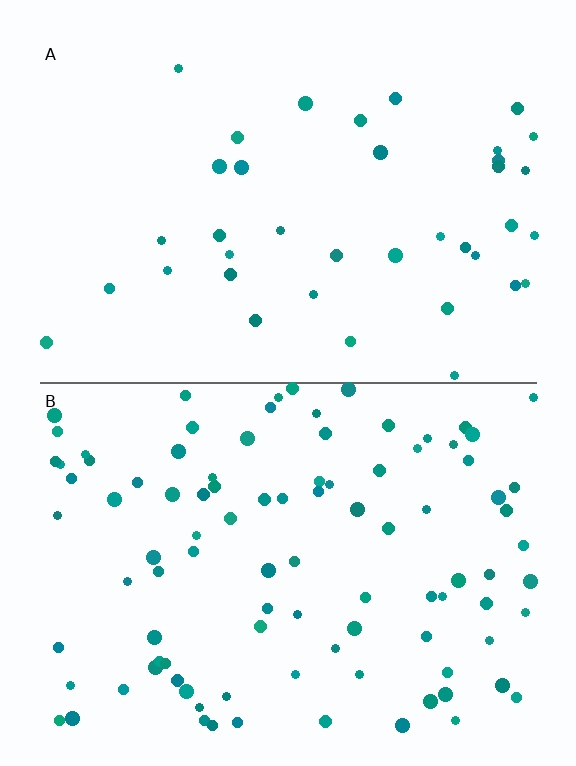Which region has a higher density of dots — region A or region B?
B (the bottom).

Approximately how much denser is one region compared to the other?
Approximately 2.5× — region B over region A.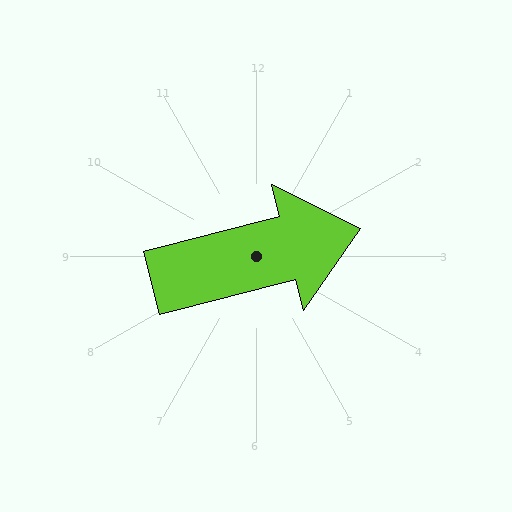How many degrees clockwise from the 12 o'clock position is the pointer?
Approximately 75 degrees.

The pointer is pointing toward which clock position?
Roughly 3 o'clock.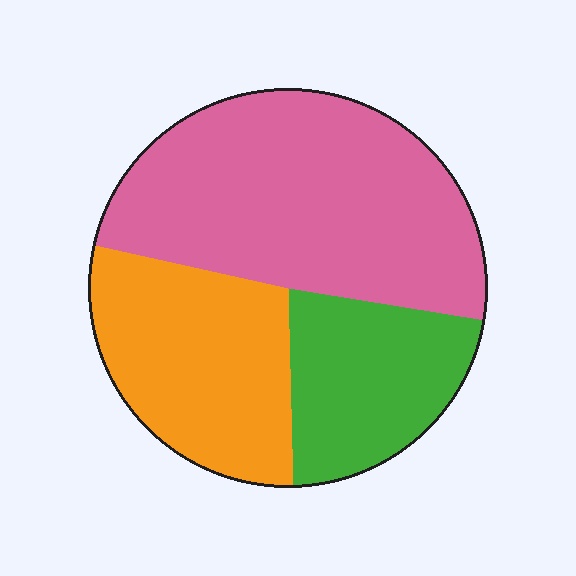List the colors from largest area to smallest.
From largest to smallest: pink, orange, green.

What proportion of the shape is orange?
Orange takes up about one quarter (1/4) of the shape.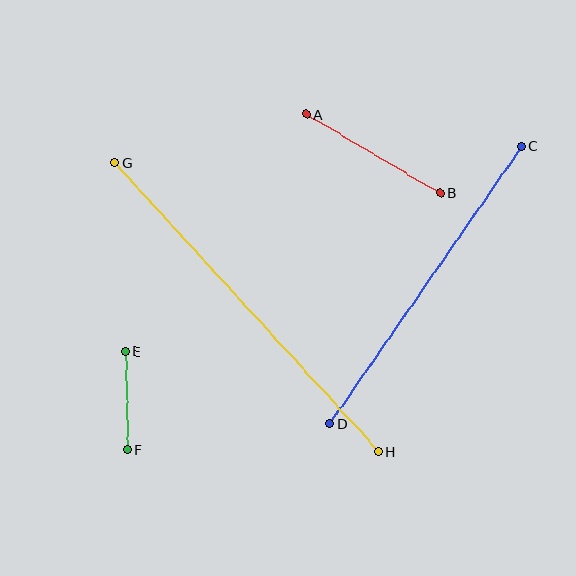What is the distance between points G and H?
The distance is approximately 392 pixels.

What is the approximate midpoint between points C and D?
The midpoint is at approximately (426, 285) pixels.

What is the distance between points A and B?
The distance is approximately 155 pixels.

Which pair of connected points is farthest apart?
Points G and H are farthest apart.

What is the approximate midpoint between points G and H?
The midpoint is at approximately (246, 307) pixels.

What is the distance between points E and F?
The distance is approximately 98 pixels.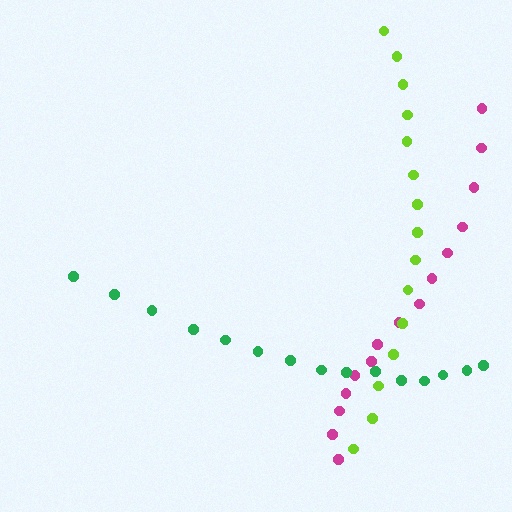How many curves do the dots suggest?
There are 3 distinct paths.